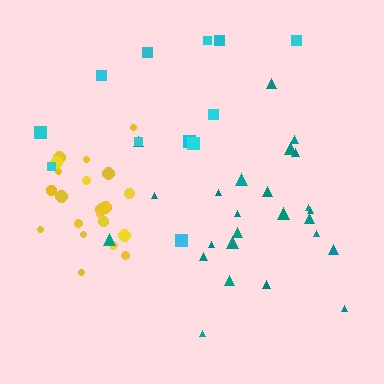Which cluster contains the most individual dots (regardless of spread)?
Teal (25).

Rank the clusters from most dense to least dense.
yellow, teal, cyan.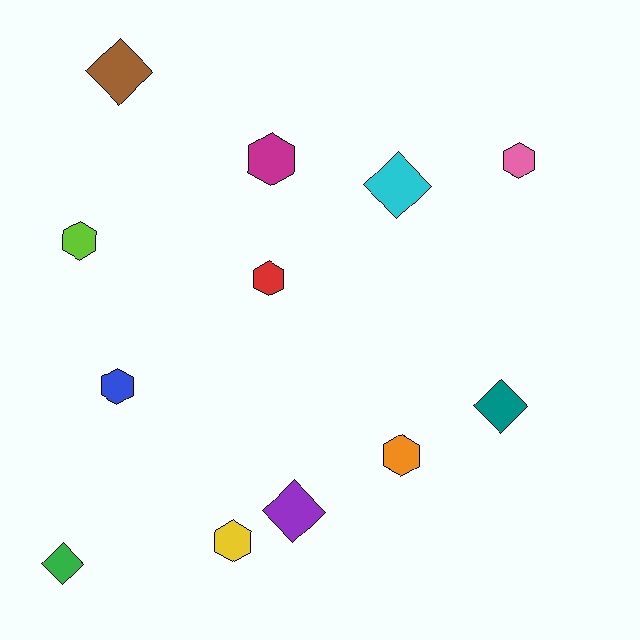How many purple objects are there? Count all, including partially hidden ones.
There is 1 purple object.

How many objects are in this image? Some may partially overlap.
There are 12 objects.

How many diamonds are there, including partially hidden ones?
There are 5 diamonds.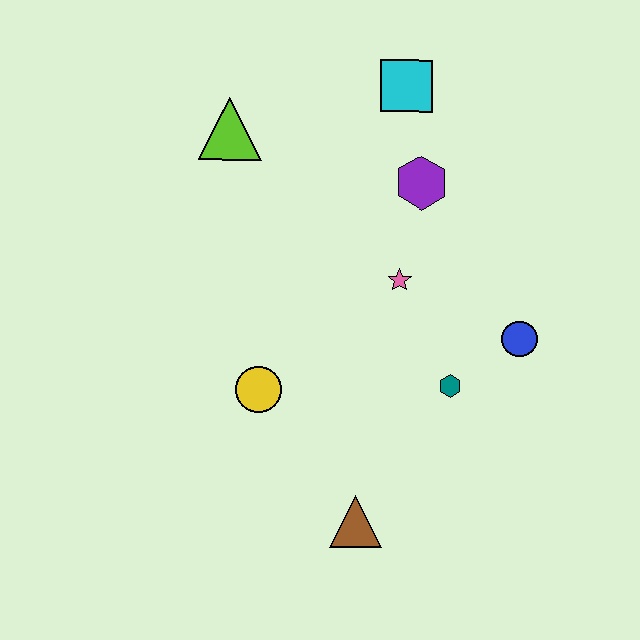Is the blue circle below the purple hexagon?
Yes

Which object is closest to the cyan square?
The purple hexagon is closest to the cyan square.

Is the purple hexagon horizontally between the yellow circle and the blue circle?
Yes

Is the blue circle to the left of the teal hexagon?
No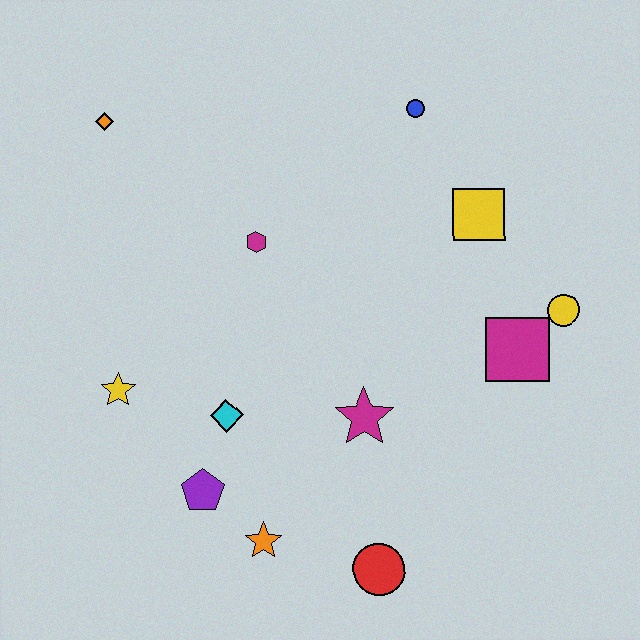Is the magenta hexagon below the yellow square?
Yes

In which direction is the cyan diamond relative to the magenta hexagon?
The cyan diamond is below the magenta hexagon.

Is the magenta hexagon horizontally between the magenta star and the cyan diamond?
Yes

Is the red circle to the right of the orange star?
Yes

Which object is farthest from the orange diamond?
The red circle is farthest from the orange diamond.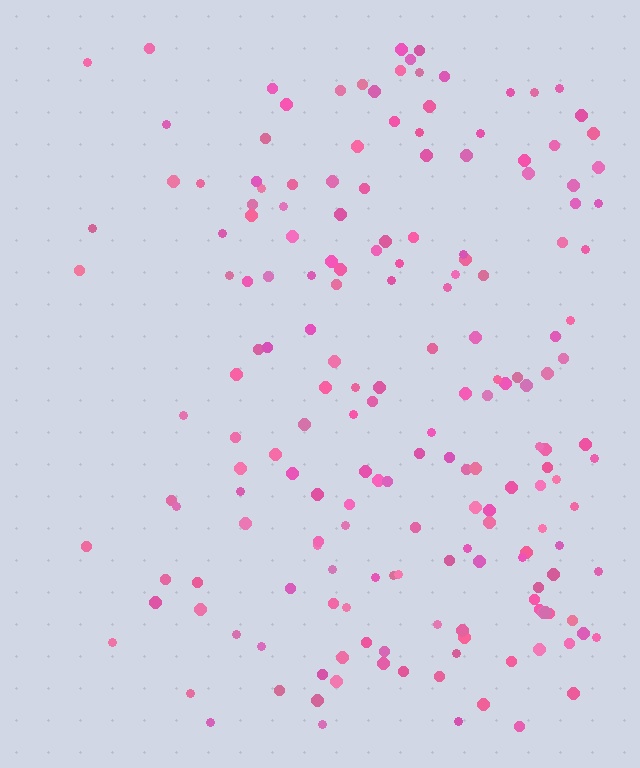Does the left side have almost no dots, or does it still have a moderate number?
Still a moderate number, just noticeably fewer than the right.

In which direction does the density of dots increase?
From left to right, with the right side densest.